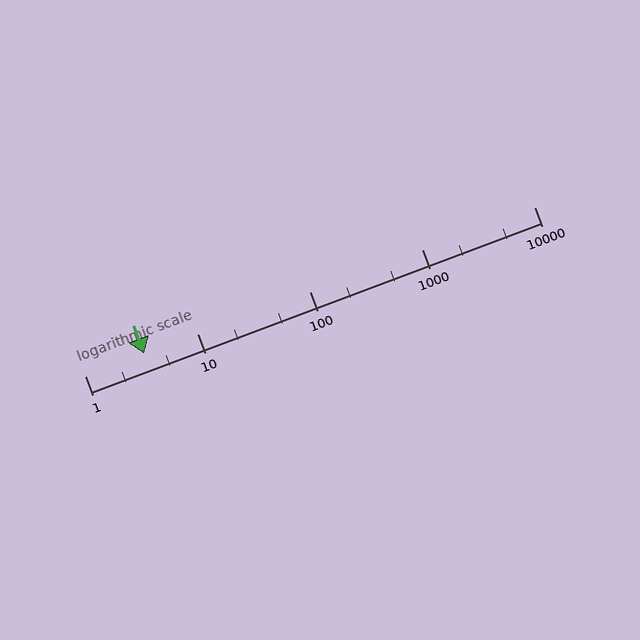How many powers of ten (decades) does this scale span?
The scale spans 4 decades, from 1 to 10000.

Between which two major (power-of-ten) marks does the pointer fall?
The pointer is between 1 and 10.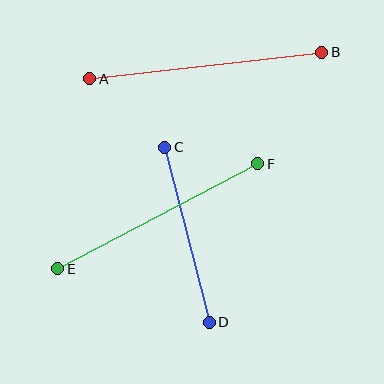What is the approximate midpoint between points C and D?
The midpoint is at approximately (187, 235) pixels.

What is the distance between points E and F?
The distance is approximately 226 pixels.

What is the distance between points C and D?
The distance is approximately 181 pixels.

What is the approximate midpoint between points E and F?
The midpoint is at approximately (158, 216) pixels.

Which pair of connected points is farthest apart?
Points A and B are farthest apart.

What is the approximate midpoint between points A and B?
The midpoint is at approximately (206, 65) pixels.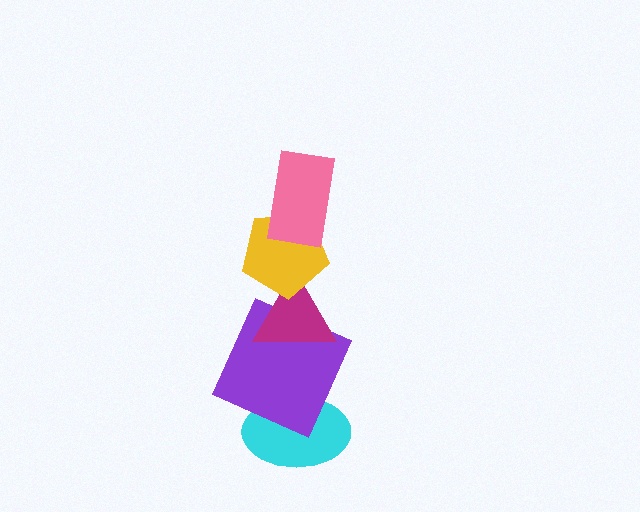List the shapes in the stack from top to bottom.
From top to bottom: the pink rectangle, the yellow pentagon, the magenta triangle, the purple square, the cyan ellipse.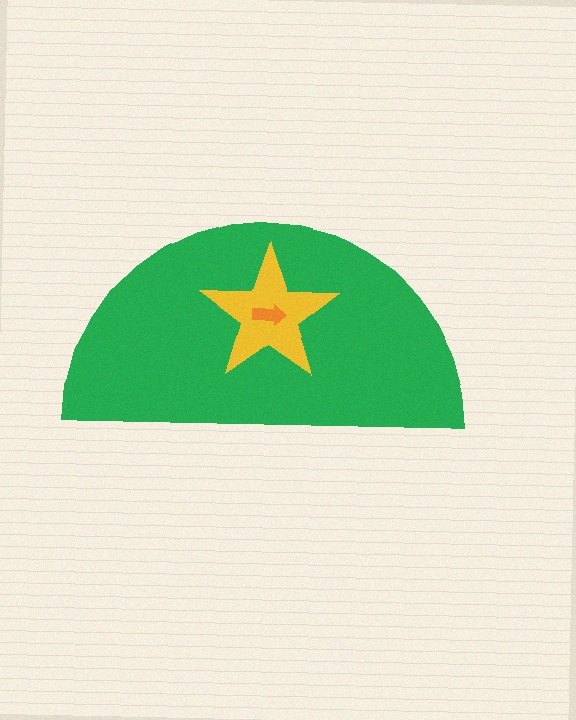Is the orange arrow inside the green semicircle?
Yes.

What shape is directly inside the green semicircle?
The yellow star.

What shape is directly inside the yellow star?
The orange arrow.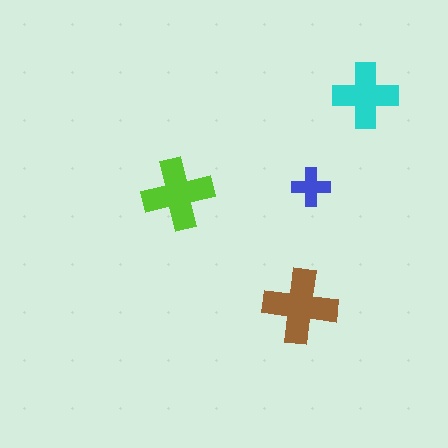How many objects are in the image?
There are 4 objects in the image.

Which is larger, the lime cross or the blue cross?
The lime one.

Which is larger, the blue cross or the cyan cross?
The cyan one.